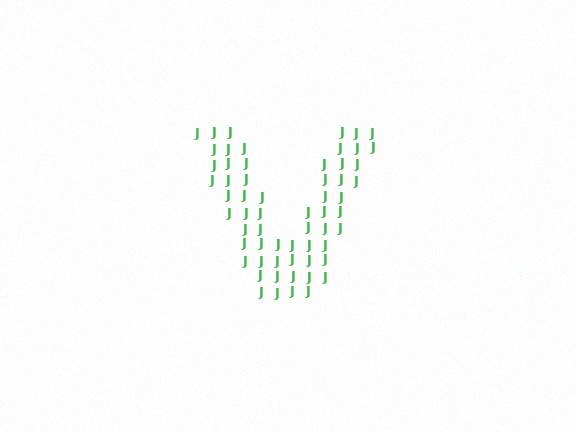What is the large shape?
The large shape is the letter V.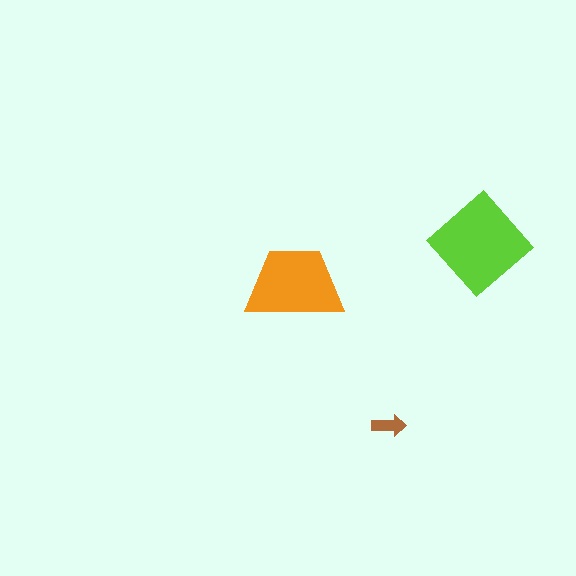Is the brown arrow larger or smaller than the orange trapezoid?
Smaller.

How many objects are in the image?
There are 3 objects in the image.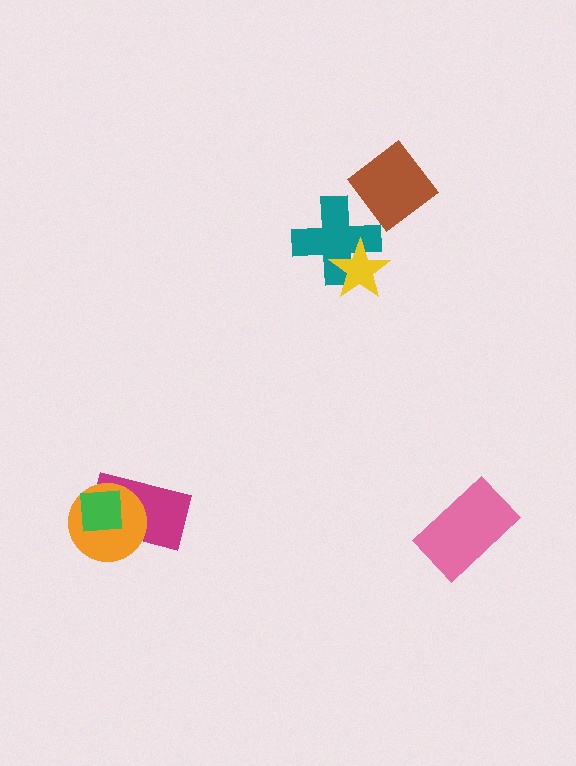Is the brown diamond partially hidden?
Yes, it is partially covered by another shape.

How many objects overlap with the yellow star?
1 object overlaps with the yellow star.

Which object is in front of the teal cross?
The yellow star is in front of the teal cross.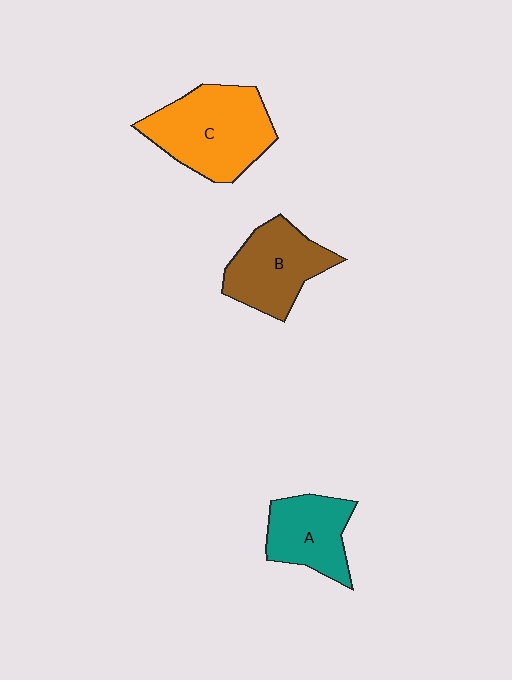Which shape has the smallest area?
Shape A (teal).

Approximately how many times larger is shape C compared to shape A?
Approximately 1.5 times.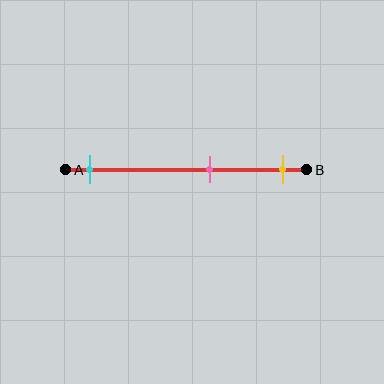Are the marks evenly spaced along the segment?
No, the marks are not evenly spaced.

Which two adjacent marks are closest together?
The pink and yellow marks are the closest adjacent pair.